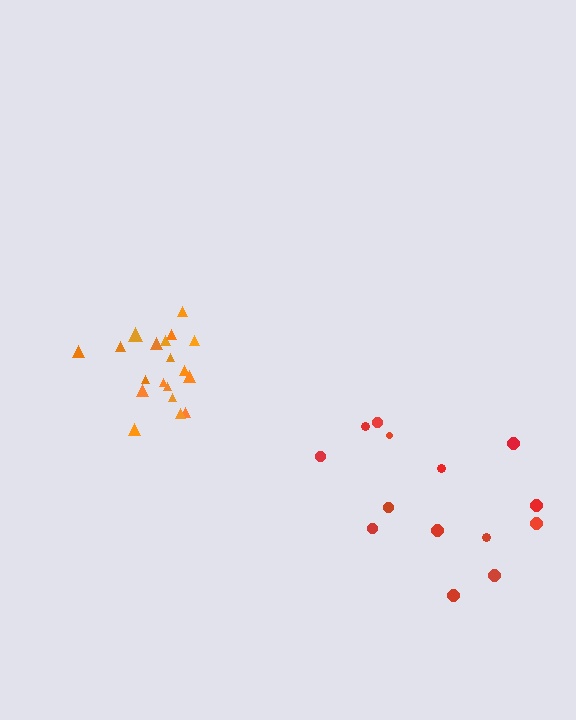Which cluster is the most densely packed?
Orange.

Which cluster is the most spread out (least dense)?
Red.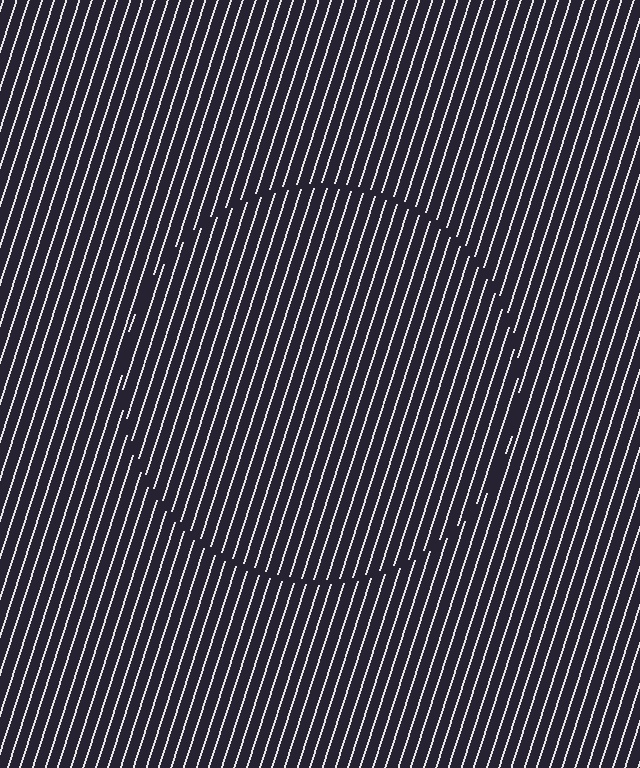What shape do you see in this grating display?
An illusory circle. The interior of the shape contains the same grating, shifted by half a period — the contour is defined by the phase discontinuity where line-ends from the inner and outer gratings abut.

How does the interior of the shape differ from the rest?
The interior of the shape contains the same grating, shifted by half a period — the contour is defined by the phase discontinuity where line-ends from the inner and outer gratings abut.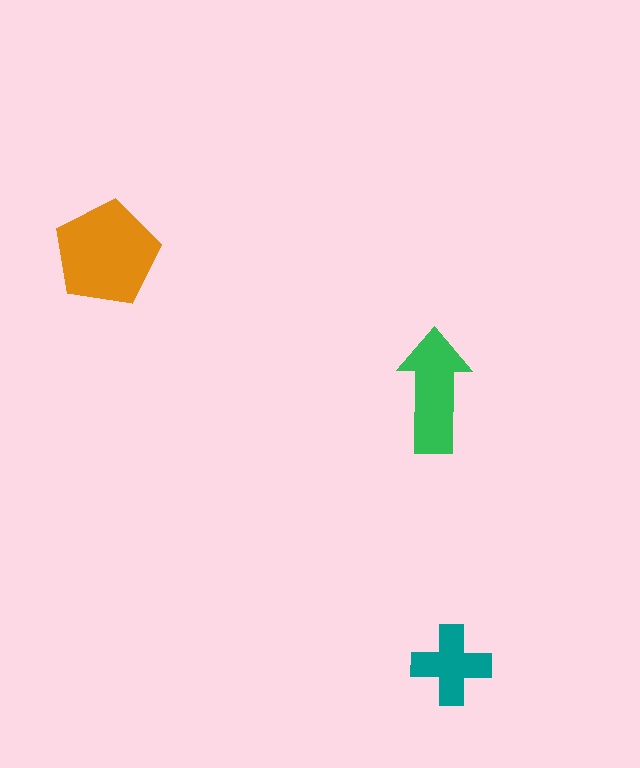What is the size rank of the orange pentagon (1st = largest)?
1st.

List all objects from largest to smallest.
The orange pentagon, the green arrow, the teal cross.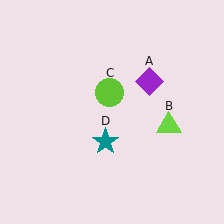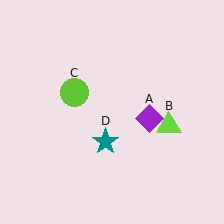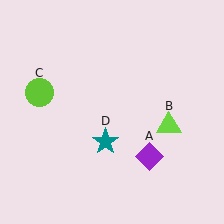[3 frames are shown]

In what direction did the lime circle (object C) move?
The lime circle (object C) moved left.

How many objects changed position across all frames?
2 objects changed position: purple diamond (object A), lime circle (object C).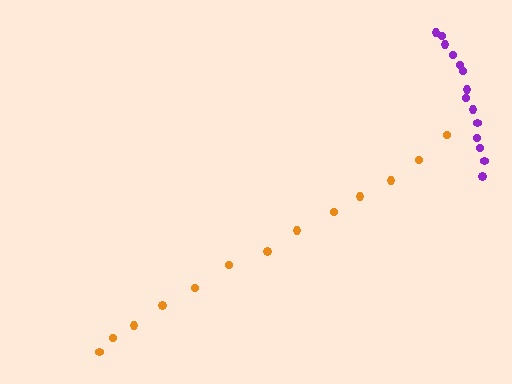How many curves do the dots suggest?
There are 2 distinct paths.